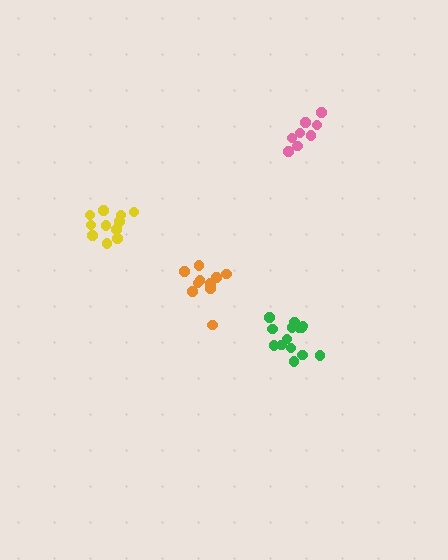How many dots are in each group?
Group 1: 11 dots, Group 2: 8 dots, Group 3: 10 dots, Group 4: 14 dots (43 total).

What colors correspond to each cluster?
The clusters are colored: yellow, pink, orange, green.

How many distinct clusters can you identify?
There are 4 distinct clusters.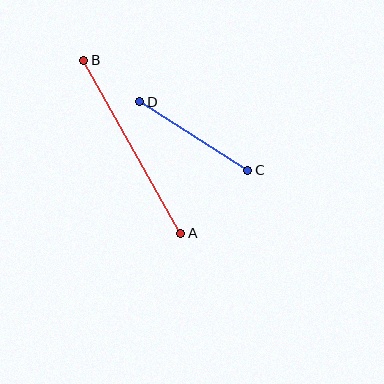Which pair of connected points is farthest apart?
Points A and B are farthest apart.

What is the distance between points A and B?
The distance is approximately 198 pixels.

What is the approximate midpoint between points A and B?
The midpoint is at approximately (132, 147) pixels.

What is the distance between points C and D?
The distance is approximately 128 pixels.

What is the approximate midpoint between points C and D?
The midpoint is at approximately (194, 136) pixels.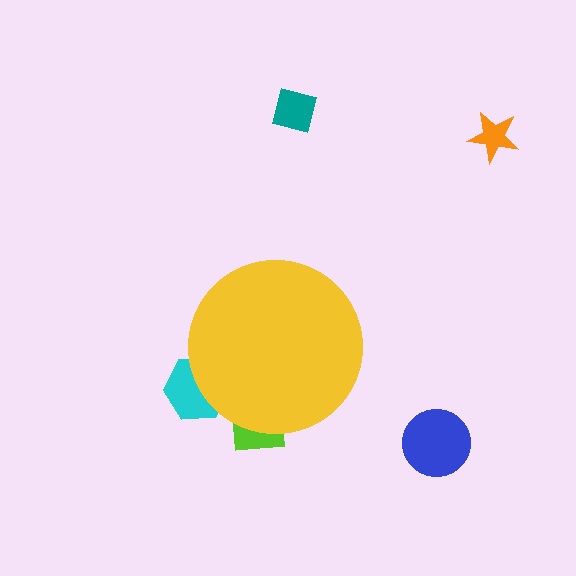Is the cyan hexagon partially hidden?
Yes, the cyan hexagon is partially hidden behind the yellow circle.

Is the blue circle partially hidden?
No, the blue circle is fully visible.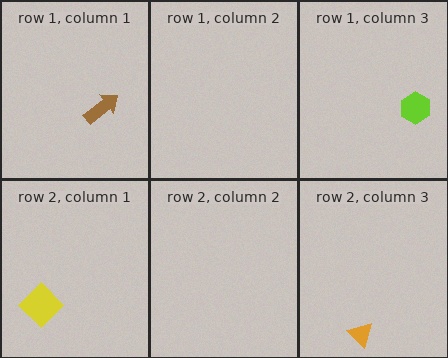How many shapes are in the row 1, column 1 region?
1.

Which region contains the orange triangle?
The row 2, column 3 region.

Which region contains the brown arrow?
The row 1, column 1 region.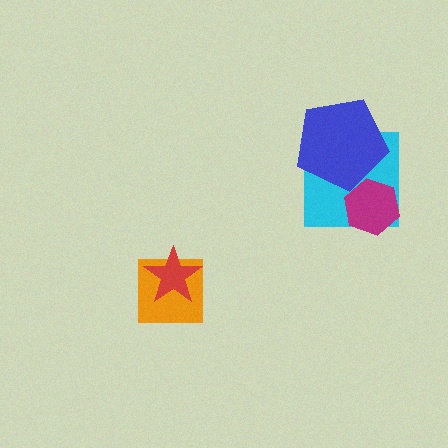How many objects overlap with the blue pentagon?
1 object overlaps with the blue pentagon.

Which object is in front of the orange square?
The red star is in front of the orange square.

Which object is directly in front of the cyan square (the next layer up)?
The magenta hexagon is directly in front of the cyan square.